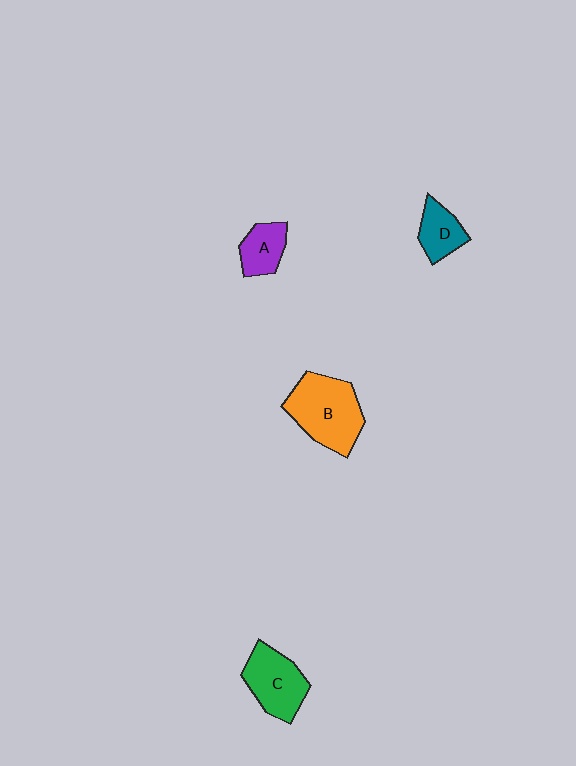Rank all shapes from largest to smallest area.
From largest to smallest: B (orange), C (green), D (teal), A (purple).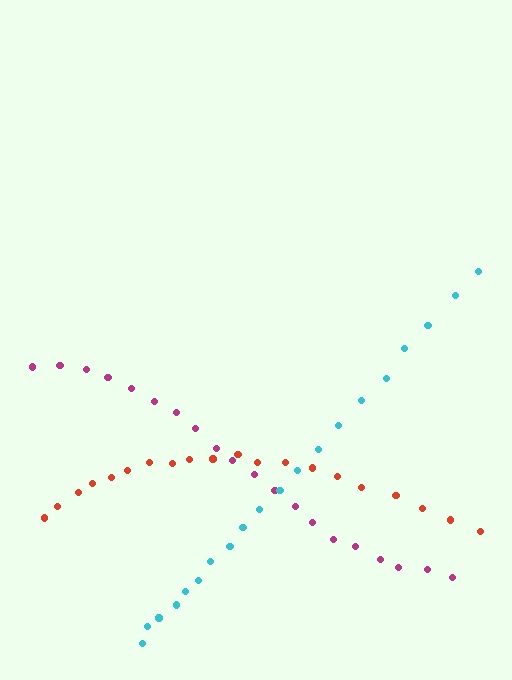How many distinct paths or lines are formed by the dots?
There are 3 distinct paths.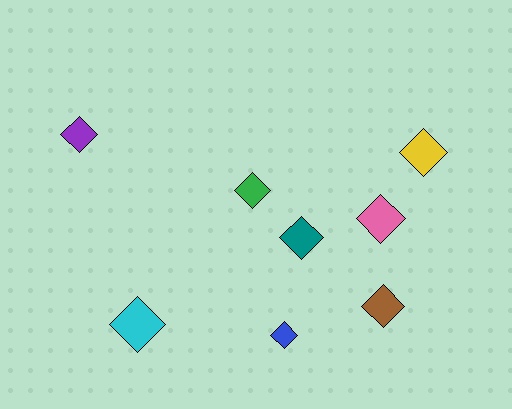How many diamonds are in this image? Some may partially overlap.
There are 8 diamonds.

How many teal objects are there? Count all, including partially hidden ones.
There is 1 teal object.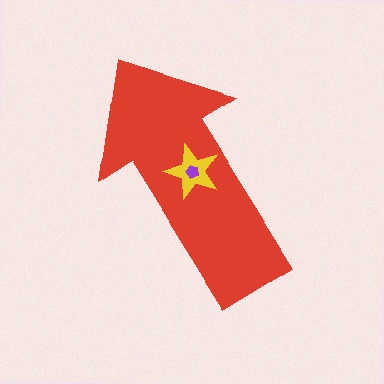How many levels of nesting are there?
3.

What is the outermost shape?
The red arrow.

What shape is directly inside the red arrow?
The yellow star.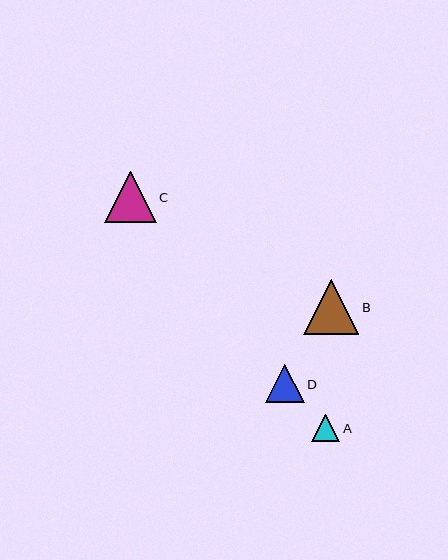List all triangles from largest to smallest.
From largest to smallest: B, C, D, A.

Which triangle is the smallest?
Triangle A is the smallest with a size of approximately 28 pixels.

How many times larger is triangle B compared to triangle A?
Triangle B is approximately 2.0 times the size of triangle A.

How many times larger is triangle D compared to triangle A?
Triangle D is approximately 1.4 times the size of triangle A.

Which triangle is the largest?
Triangle B is the largest with a size of approximately 55 pixels.